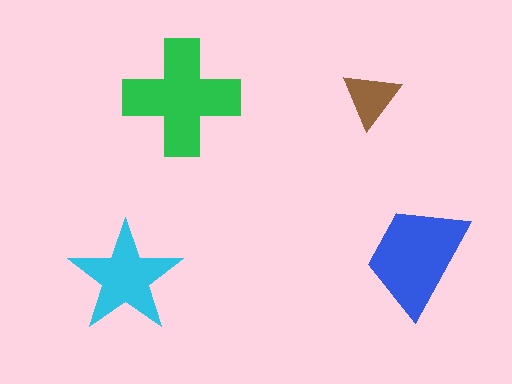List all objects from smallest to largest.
The brown triangle, the cyan star, the blue trapezoid, the green cross.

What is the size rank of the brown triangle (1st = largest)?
4th.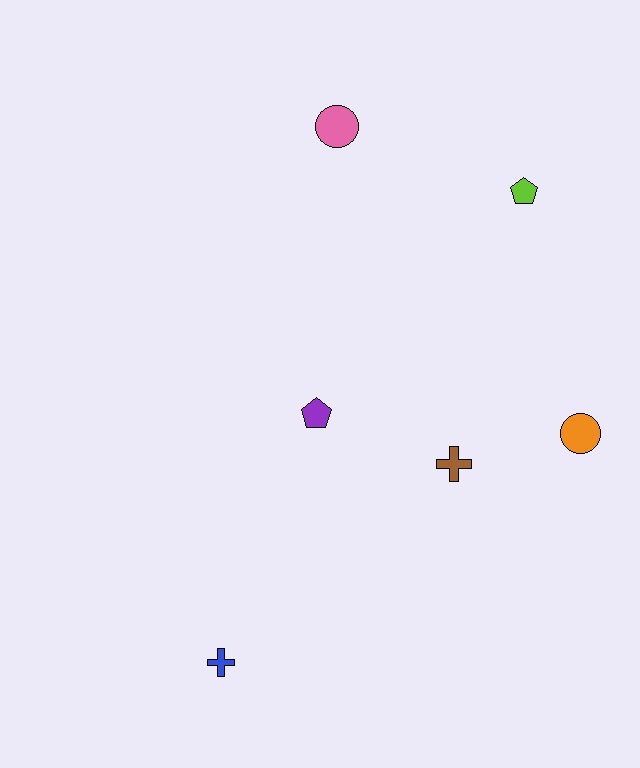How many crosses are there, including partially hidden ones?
There are 2 crosses.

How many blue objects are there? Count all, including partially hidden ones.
There is 1 blue object.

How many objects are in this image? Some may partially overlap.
There are 6 objects.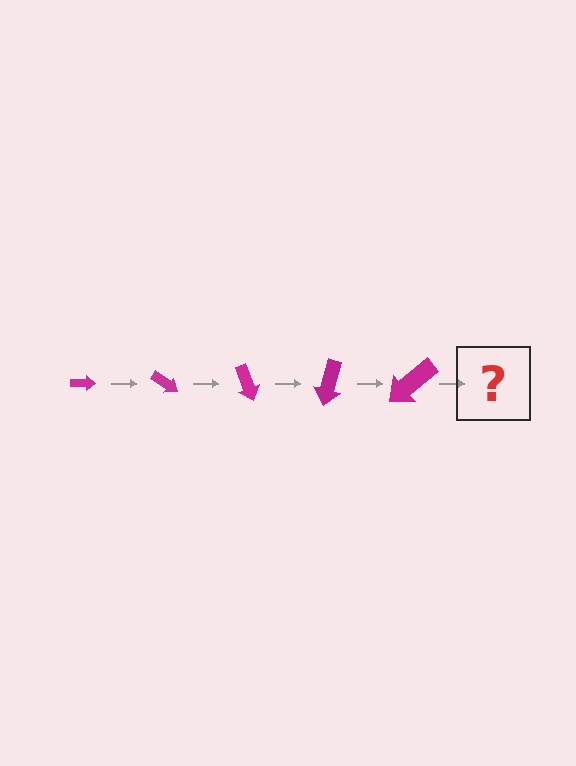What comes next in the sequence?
The next element should be an arrow, larger than the previous one and rotated 175 degrees from the start.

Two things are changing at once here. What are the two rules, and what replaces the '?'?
The two rules are that the arrow grows larger each step and it rotates 35 degrees each step. The '?' should be an arrow, larger than the previous one and rotated 175 degrees from the start.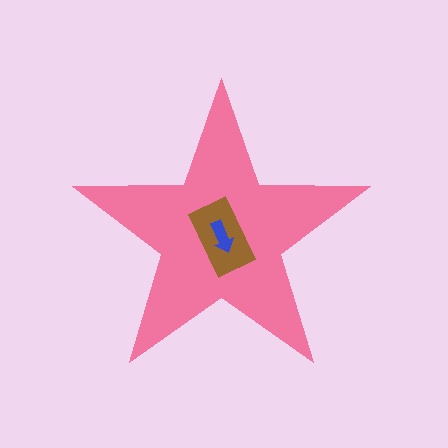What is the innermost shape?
The blue arrow.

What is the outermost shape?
The pink star.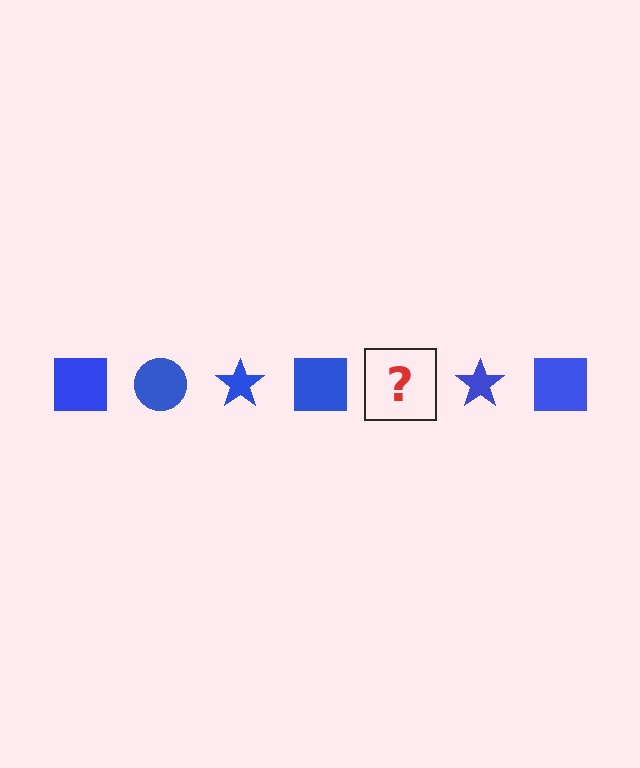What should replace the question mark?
The question mark should be replaced with a blue circle.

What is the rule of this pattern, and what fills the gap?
The rule is that the pattern cycles through square, circle, star shapes in blue. The gap should be filled with a blue circle.